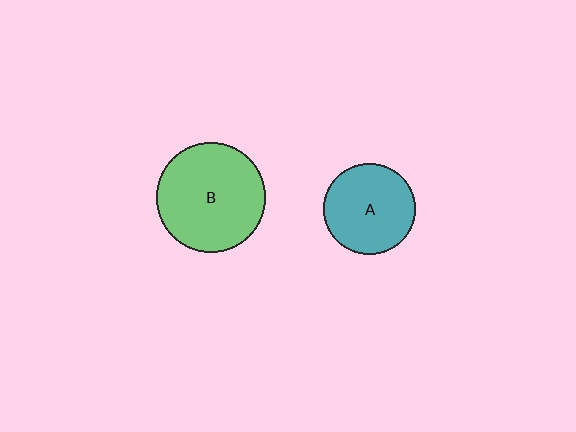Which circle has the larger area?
Circle B (green).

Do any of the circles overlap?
No, none of the circles overlap.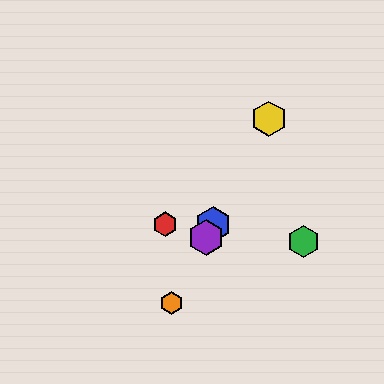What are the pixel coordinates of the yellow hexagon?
The yellow hexagon is at (269, 119).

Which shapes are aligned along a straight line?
The blue hexagon, the yellow hexagon, the purple hexagon, the orange hexagon are aligned along a straight line.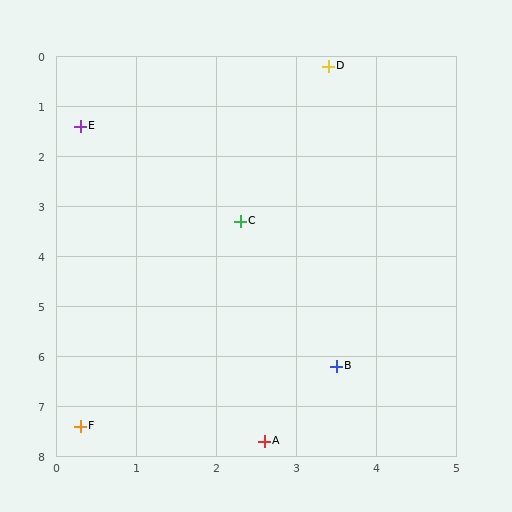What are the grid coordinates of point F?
Point F is at approximately (0.3, 7.4).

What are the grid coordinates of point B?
Point B is at approximately (3.5, 6.2).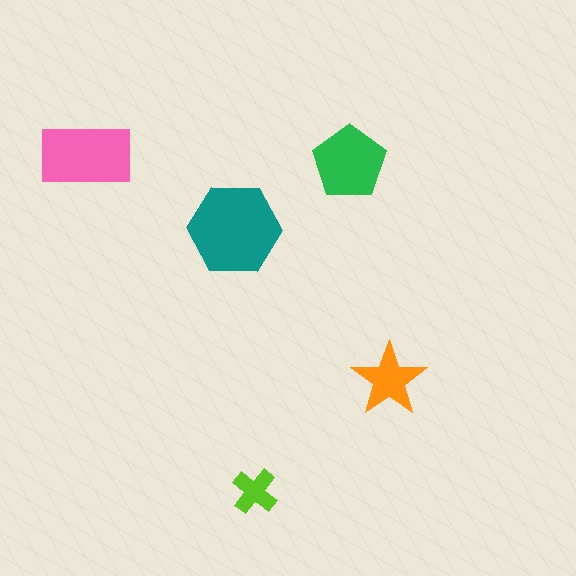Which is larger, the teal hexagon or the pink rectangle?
The teal hexagon.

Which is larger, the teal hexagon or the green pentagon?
The teal hexagon.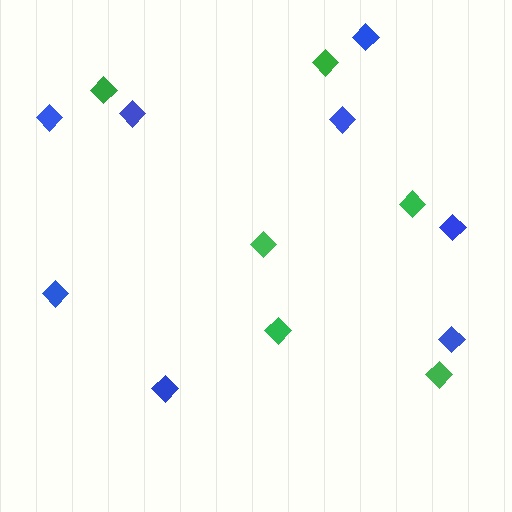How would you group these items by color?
There are 2 groups: one group of green diamonds (6) and one group of blue diamonds (8).